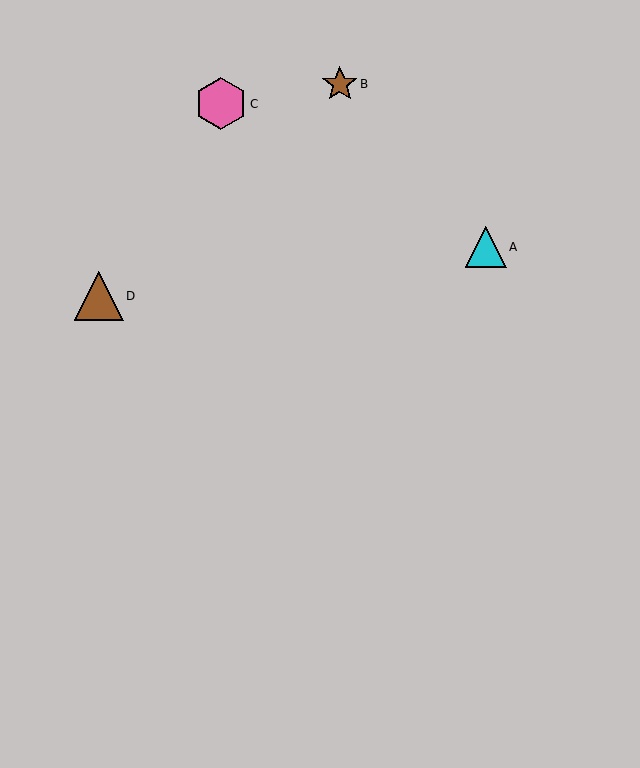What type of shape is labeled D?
Shape D is a brown triangle.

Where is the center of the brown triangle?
The center of the brown triangle is at (99, 296).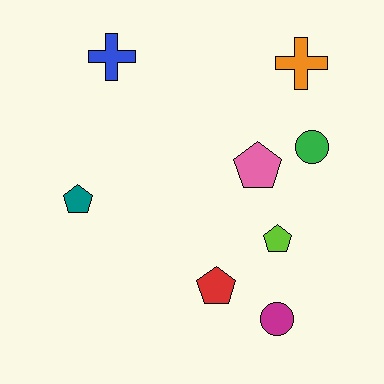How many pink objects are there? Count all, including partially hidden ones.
There is 1 pink object.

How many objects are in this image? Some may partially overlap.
There are 8 objects.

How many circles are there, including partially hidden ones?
There are 2 circles.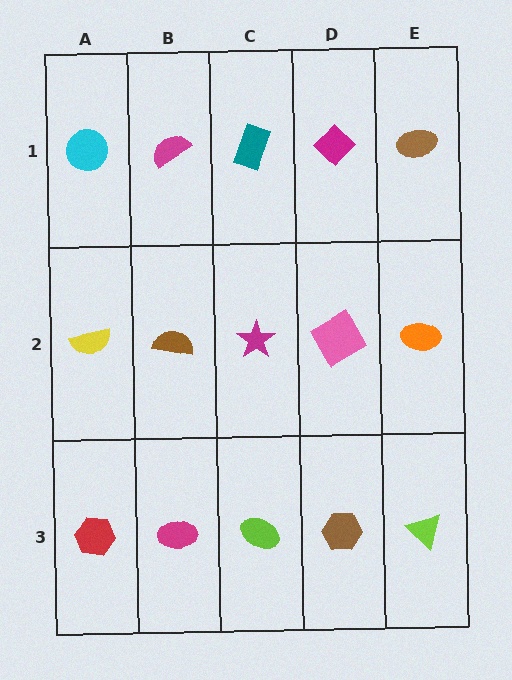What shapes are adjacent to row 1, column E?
An orange ellipse (row 2, column E), a magenta diamond (row 1, column D).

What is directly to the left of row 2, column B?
A yellow semicircle.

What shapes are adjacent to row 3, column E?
An orange ellipse (row 2, column E), a brown hexagon (row 3, column D).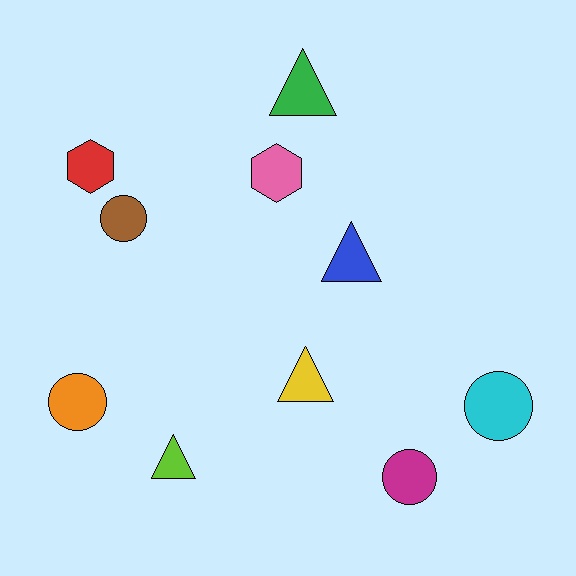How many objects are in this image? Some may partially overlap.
There are 10 objects.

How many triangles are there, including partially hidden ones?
There are 4 triangles.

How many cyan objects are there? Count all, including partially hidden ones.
There is 1 cyan object.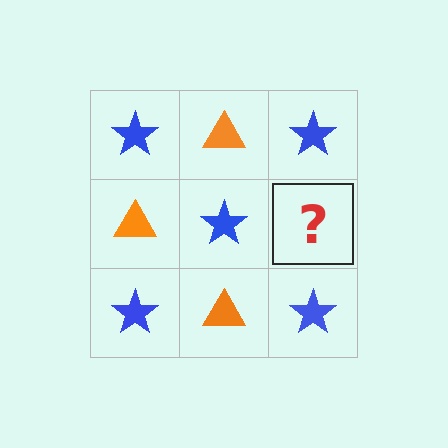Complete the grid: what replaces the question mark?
The question mark should be replaced with an orange triangle.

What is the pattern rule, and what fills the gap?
The rule is that it alternates blue star and orange triangle in a checkerboard pattern. The gap should be filled with an orange triangle.